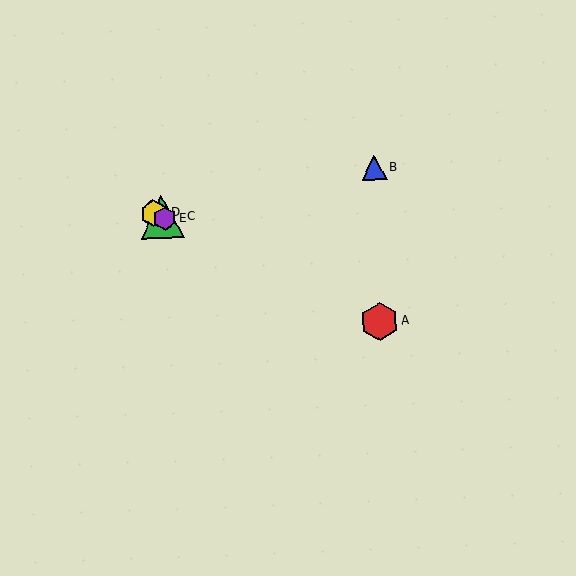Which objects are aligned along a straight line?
Objects A, C, D, E are aligned along a straight line.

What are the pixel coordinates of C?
Object C is at (162, 217).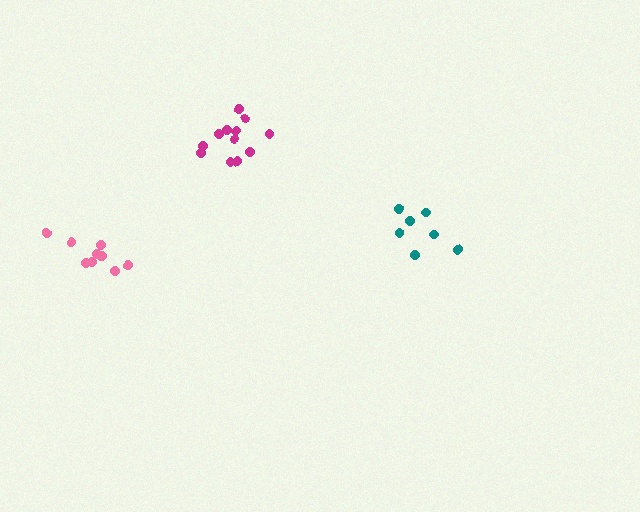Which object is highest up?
The magenta cluster is topmost.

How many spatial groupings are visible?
There are 3 spatial groupings.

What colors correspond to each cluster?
The clusters are colored: teal, magenta, pink.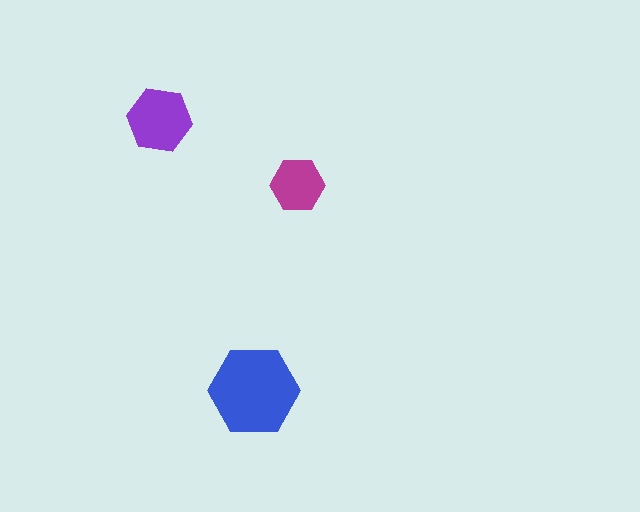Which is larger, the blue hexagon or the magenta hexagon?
The blue one.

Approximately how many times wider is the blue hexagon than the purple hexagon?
About 1.5 times wider.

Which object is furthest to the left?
The purple hexagon is leftmost.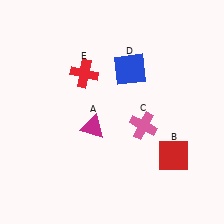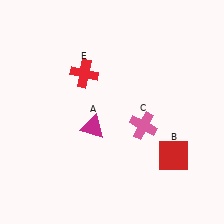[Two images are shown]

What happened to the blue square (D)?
The blue square (D) was removed in Image 2. It was in the top-right area of Image 1.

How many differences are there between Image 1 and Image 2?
There is 1 difference between the two images.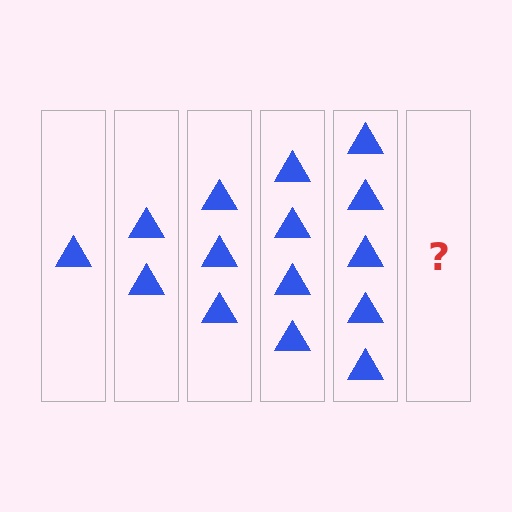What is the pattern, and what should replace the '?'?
The pattern is that each step adds one more triangle. The '?' should be 6 triangles.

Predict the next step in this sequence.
The next step is 6 triangles.